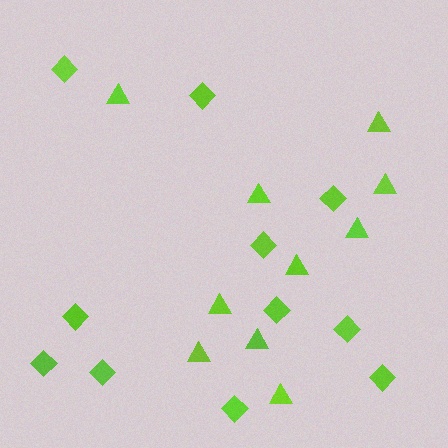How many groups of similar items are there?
There are 2 groups: one group of triangles (10) and one group of diamonds (11).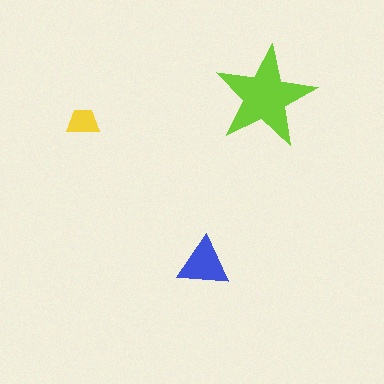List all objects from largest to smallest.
The lime star, the blue triangle, the yellow trapezoid.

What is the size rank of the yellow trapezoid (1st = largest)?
3rd.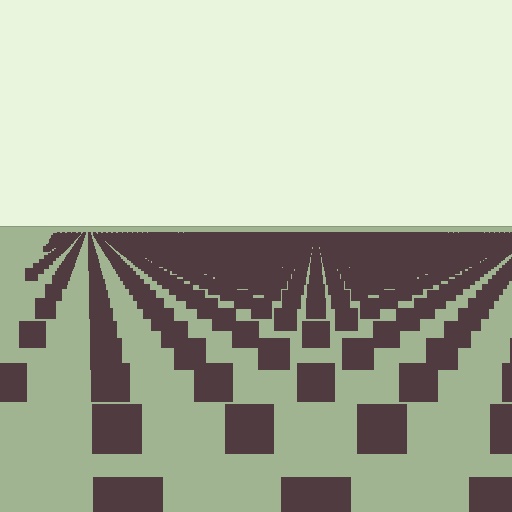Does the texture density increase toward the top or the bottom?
Density increases toward the top.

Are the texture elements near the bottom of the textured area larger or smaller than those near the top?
Larger. Near the bottom, elements are closer to the viewer and appear at a bigger on-screen size.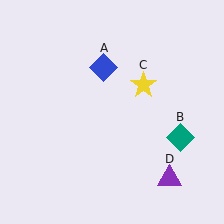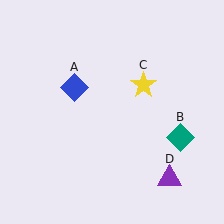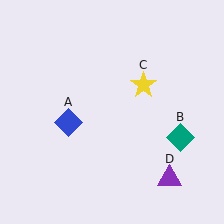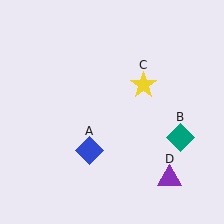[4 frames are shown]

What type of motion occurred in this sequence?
The blue diamond (object A) rotated counterclockwise around the center of the scene.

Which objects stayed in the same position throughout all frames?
Teal diamond (object B) and yellow star (object C) and purple triangle (object D) remained stationary.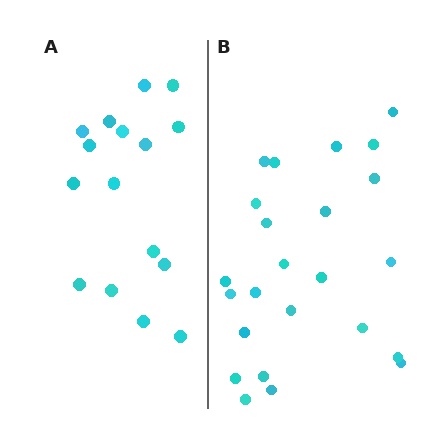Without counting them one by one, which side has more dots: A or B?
Region B (the right region) has more dots.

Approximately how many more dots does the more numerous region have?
Region B has roughly 8 or so more dots than region A.